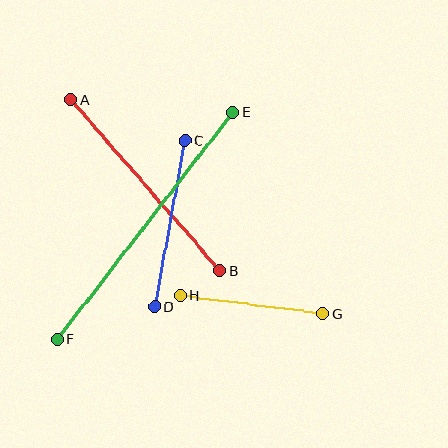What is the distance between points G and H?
The distance is approximately 144 pixels.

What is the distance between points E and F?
The distance is approximately 287 pixels.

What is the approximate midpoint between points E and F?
The midpoint is at approximately (145, 226) pixels.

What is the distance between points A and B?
The distance is approximately 226 pixels.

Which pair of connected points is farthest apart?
Points E and F are farthest apart.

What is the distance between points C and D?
The distance is approximately 169 pixels.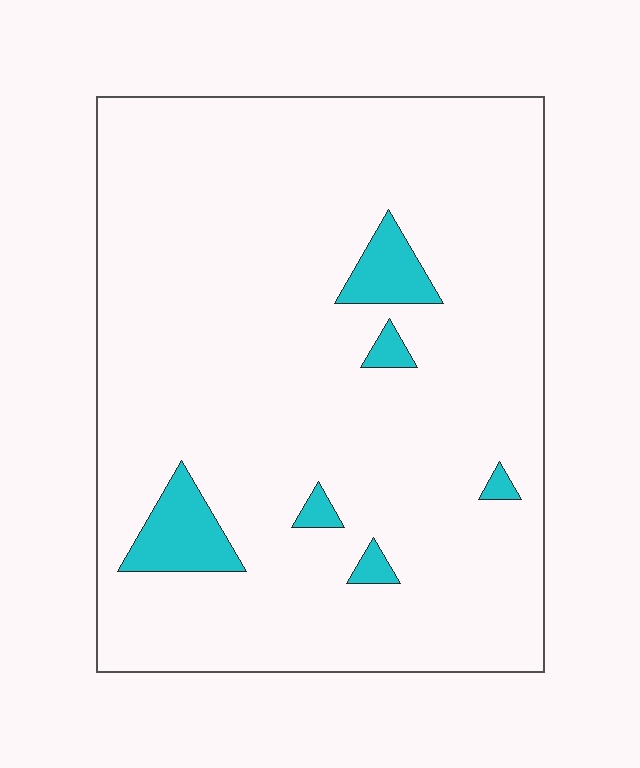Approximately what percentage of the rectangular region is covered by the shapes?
Approximately 5%.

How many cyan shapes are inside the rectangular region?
6.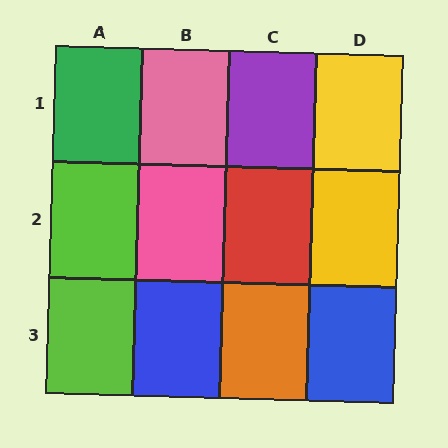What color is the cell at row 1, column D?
Yellow.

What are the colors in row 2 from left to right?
Lime, pink, red, yellow.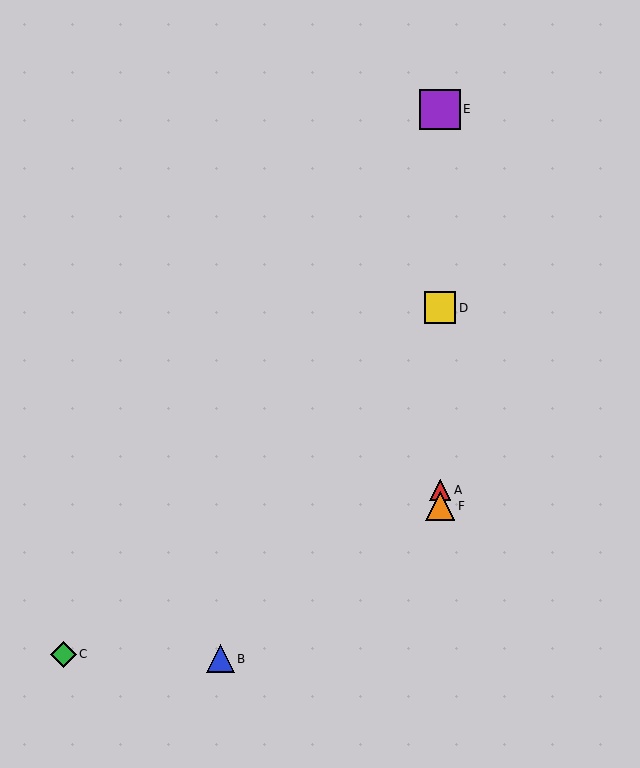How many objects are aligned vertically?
4 objects (A, D, E, F) are aligned vertically.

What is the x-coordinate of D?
Object D is at x≈440.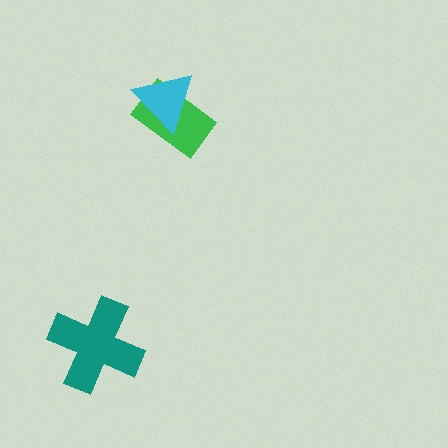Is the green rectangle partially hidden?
Yes, it is partially covered by another shape.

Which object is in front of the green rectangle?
The cyan triangle is in front of the green rectangle.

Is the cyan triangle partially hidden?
No, no other shape covers it.